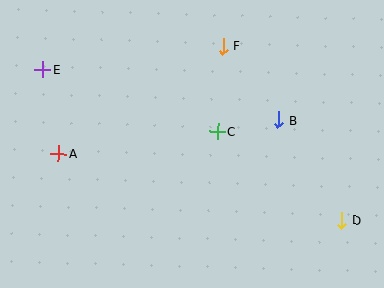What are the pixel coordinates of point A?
Point A is at (59, 154).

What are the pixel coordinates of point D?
Point D is at (342, 220).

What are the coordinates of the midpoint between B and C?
The midpoint between B and C is at (248, 126).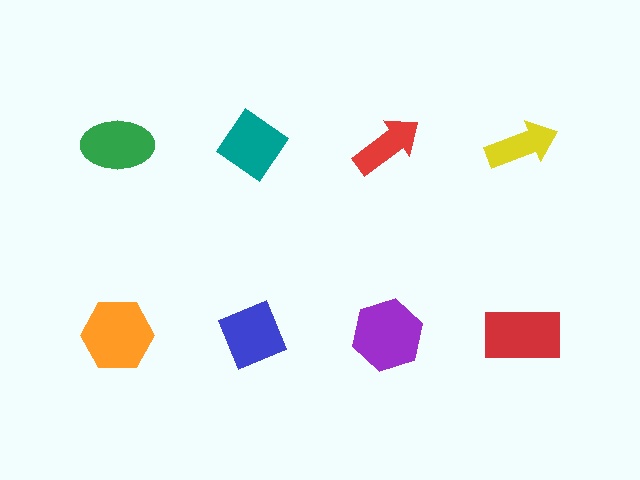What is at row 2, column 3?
A purple hexagon.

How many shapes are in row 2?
4 shapes.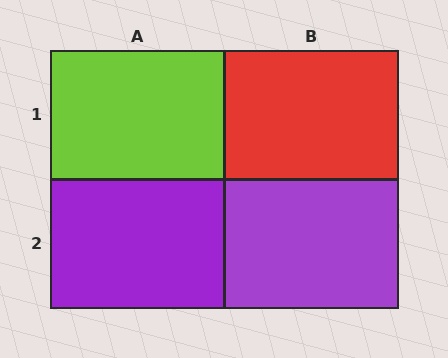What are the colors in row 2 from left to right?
Purple, purple.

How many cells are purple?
2 cells are purple.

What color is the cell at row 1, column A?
Lime.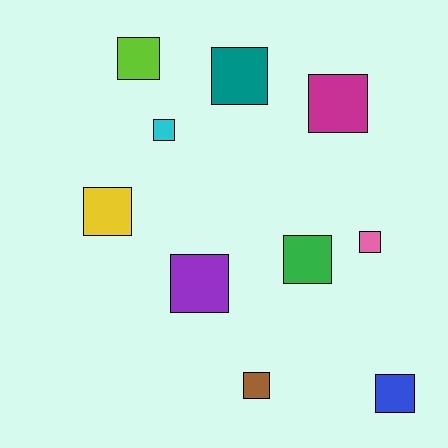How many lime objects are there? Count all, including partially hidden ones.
There is 1 lime object.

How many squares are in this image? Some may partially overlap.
There are 10 squares.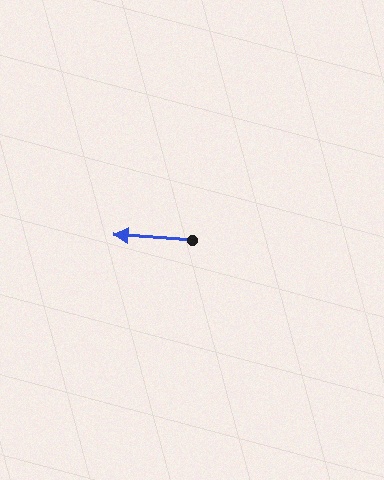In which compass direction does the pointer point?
West.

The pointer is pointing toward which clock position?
Roughly 9 o'clock.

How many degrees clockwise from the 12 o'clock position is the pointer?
Approximately 274 degrees.